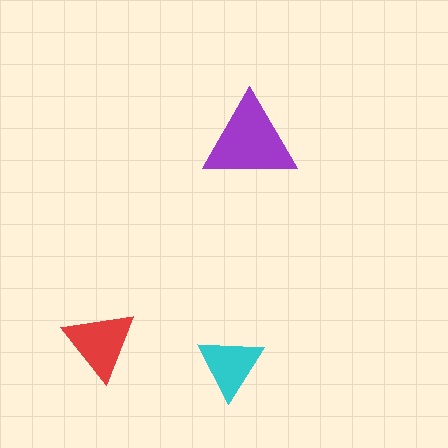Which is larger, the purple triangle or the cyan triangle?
The purple one.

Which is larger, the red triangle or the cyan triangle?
The red one.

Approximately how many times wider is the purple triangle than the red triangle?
About 1.5 times wider.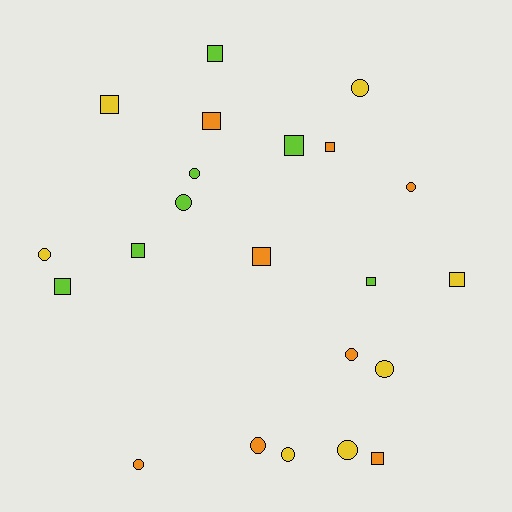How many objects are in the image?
There are 22 objects.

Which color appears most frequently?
Orange, with 8 objects.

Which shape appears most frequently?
Circle, with 11 objects.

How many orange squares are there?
There are 4 orange squares.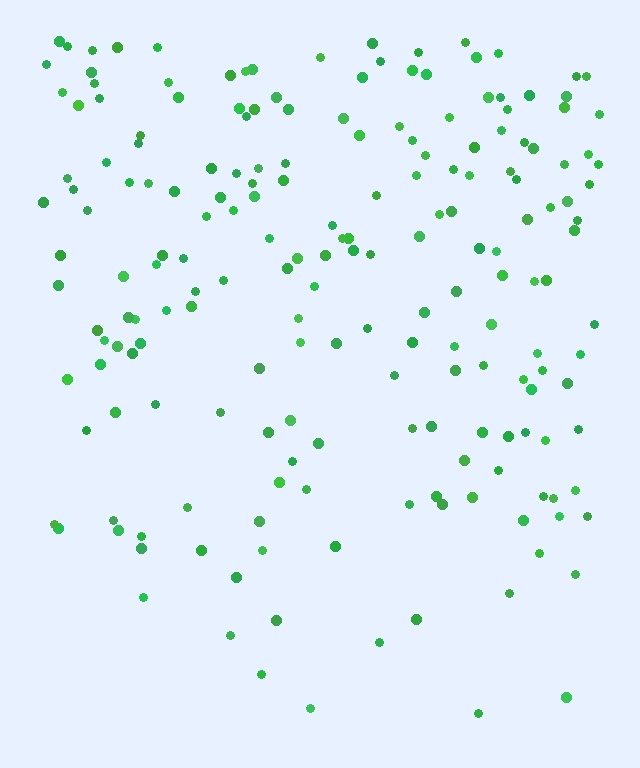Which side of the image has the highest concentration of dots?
The top.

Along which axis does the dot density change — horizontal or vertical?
Vertical.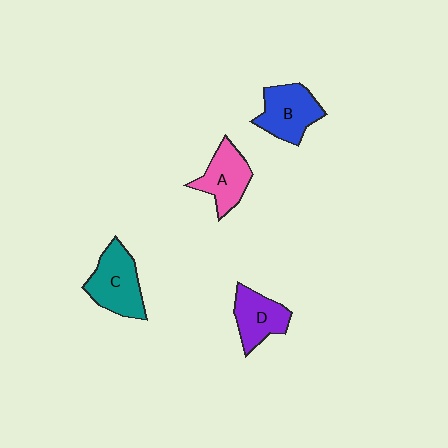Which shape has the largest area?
Shape C (teal).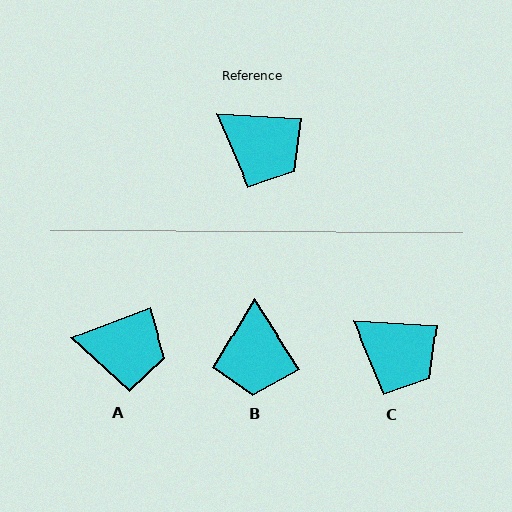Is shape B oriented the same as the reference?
No, it is off by about 54 degrees.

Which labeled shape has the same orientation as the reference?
C.